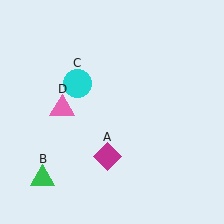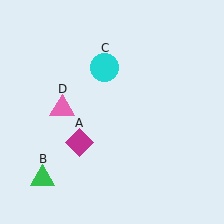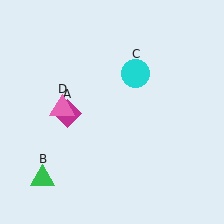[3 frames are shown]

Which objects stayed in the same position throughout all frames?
Green triangle (object B) and pink triangle (object D) remained stationary.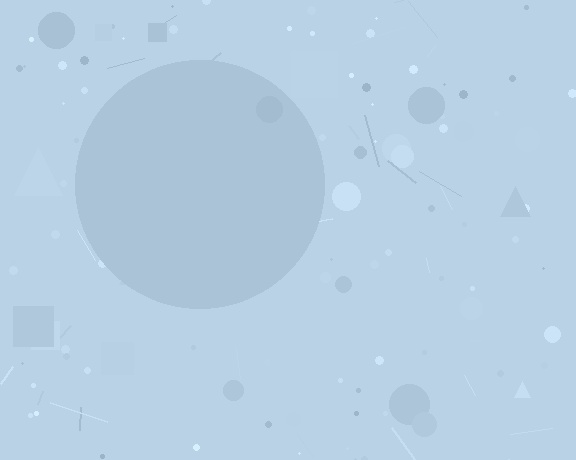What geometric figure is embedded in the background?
A circle is embedded in the background.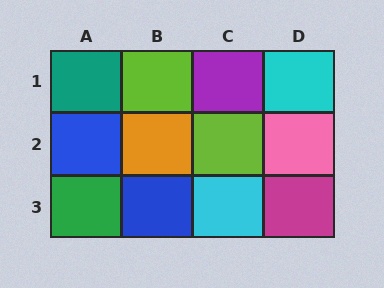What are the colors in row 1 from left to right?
Teal, lime, purple, cyan.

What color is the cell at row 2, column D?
Pink.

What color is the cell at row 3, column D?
Magenta.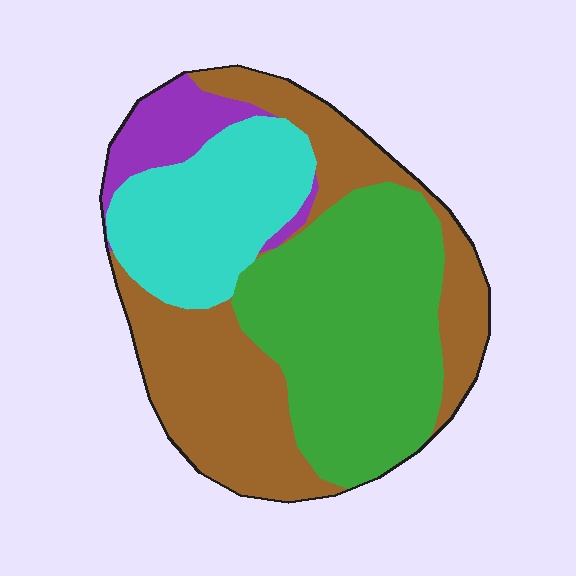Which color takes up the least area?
Purple, at roughly 10%.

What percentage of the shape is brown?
Brown takes up about one third (1/3) of the shape.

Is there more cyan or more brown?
Brown.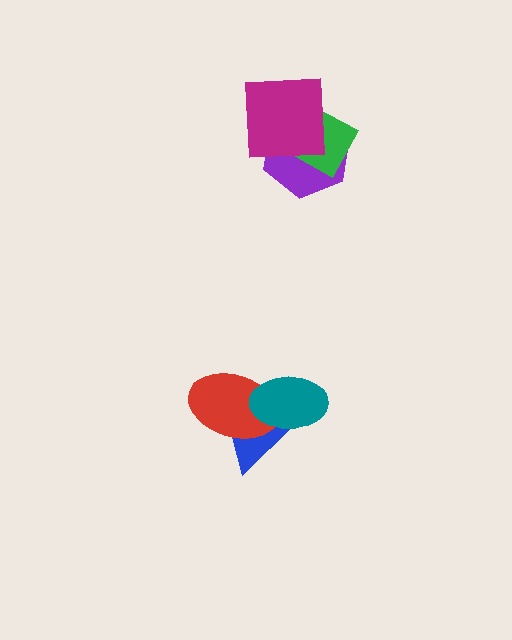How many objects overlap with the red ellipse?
2 objects overlap with the red ellipse.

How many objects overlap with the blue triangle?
2 objects overlap with the blue triangle.